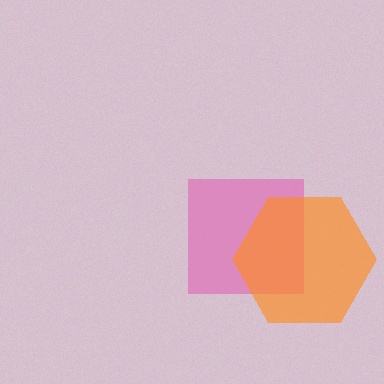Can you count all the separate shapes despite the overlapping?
Yes, there are 2 separate shapes.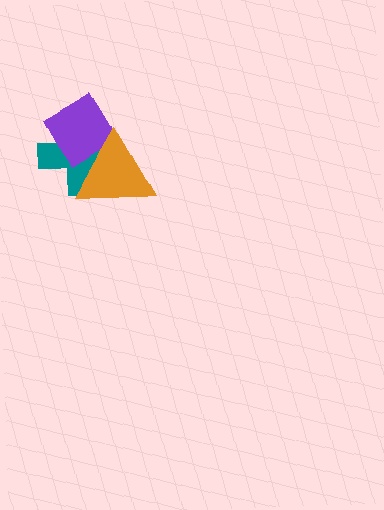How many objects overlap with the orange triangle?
2 objects overlap with the orange triangle.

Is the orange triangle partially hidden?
No, no other shape covers it.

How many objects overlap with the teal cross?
2 objects overlap with the teal cross.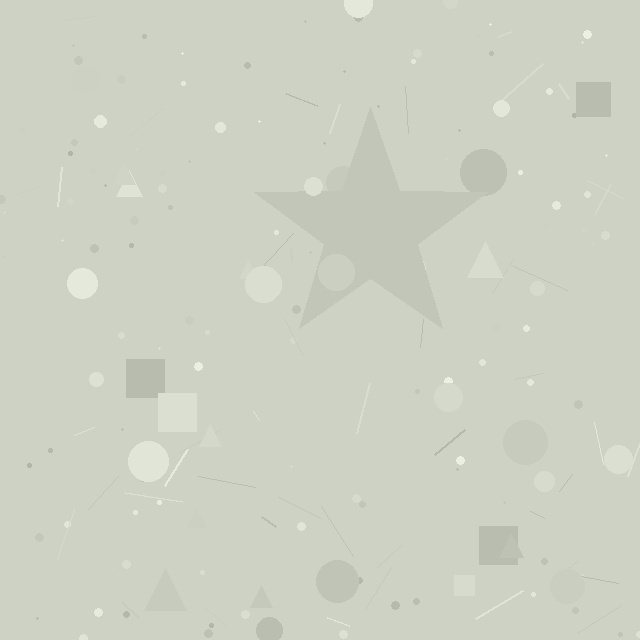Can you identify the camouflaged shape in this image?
The camouflaged shape is a star.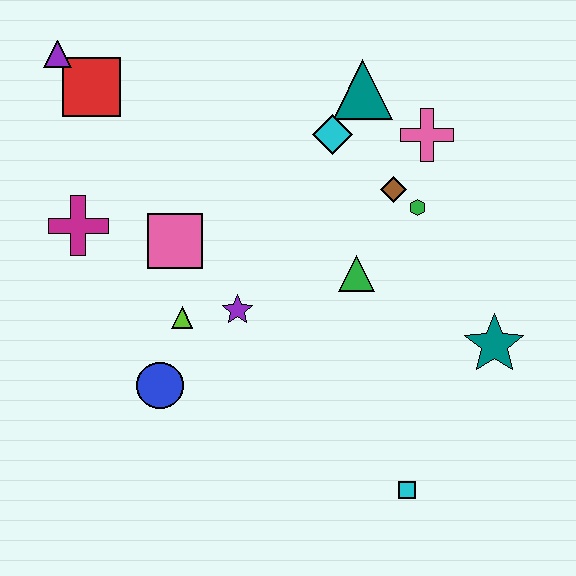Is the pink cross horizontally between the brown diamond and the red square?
No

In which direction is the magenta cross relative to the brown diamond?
The magenta cross is to the left of the brown diamond.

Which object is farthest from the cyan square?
The purple triangle is farthest from the cyan square.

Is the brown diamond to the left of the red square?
No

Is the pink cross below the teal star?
No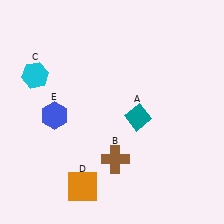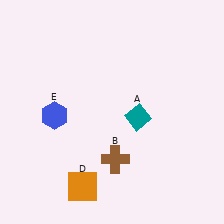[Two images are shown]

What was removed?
The cyan hexagon (C) was removed in Image 2.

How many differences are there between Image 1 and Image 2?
There is 1 difference between the two images.